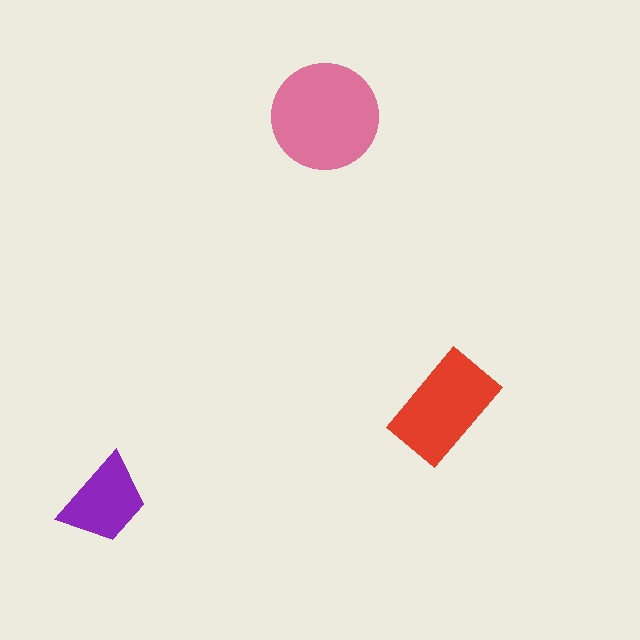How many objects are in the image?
There are 3 objects in the image.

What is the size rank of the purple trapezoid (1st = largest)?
3rd.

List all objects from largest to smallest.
The pink circle, the red rectangle, the purple trapezoid.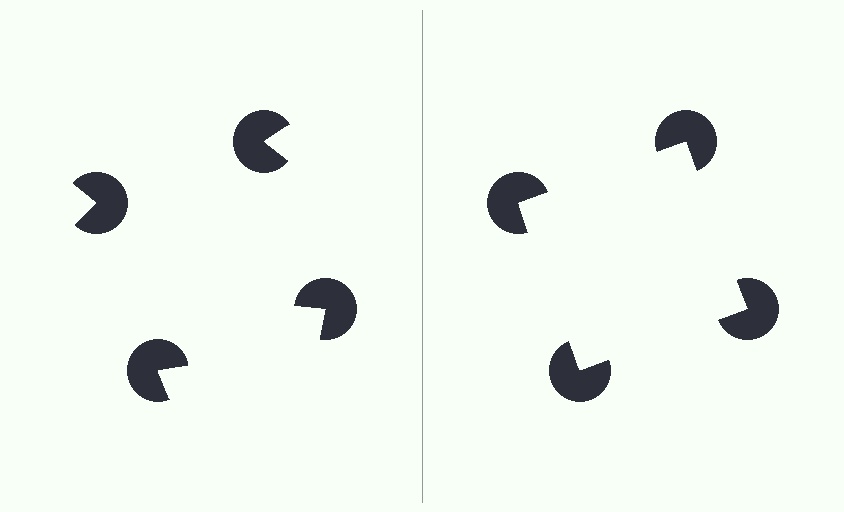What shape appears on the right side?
An illusory square.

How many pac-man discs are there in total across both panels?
8 — 4 on each side.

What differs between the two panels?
The pac-man discs are positioned identically on both sides; only the wedge orientations differ. On the right they align to a square; on the left they are misaligned.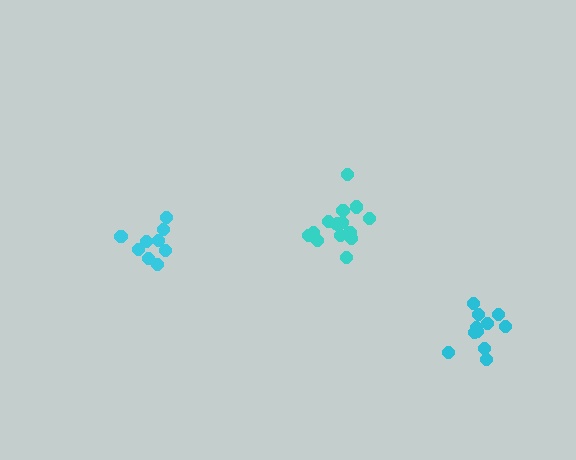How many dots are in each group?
Group 1: 9 dots, Group 2: 11 dots, Group 3: 14 dots (34 total).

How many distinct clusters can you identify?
There are 3 distinct clusters.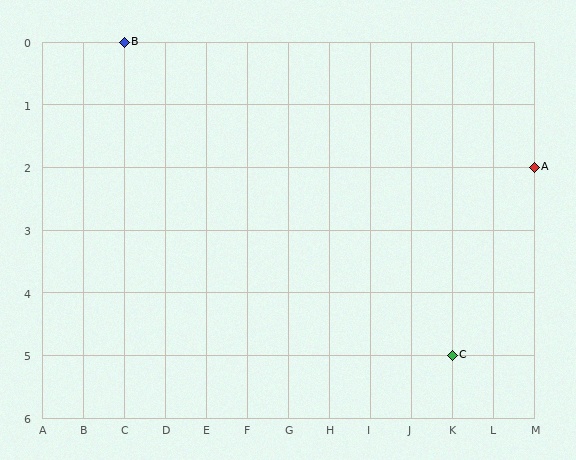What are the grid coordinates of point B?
Point B is at grid coordinates (C, 0).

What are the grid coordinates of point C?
Point C is at grid coordinates (K, 5).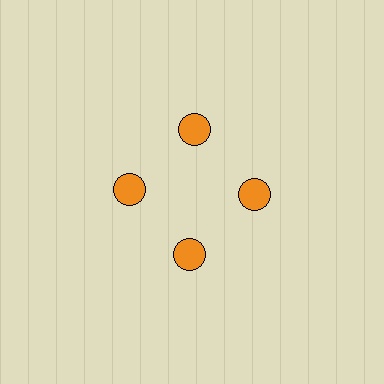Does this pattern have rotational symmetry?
Yes, this pattern has 4-fold rotational symmetry. It looks the same after rotating 90 degrees around the center.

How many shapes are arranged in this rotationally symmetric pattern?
There are 4 shapes, arranged in 4 groups of 1.